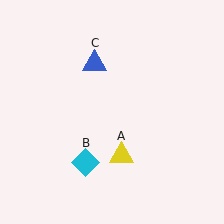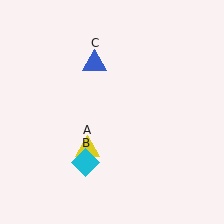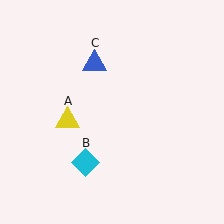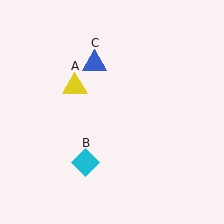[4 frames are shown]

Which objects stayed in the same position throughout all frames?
Cyan diamond (object B) and blue triangle (object C) remained stationary.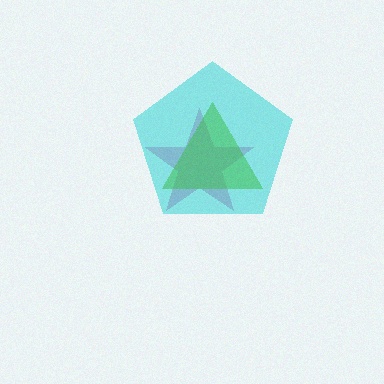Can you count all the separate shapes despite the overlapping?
Yes, there are 3 separate shapes.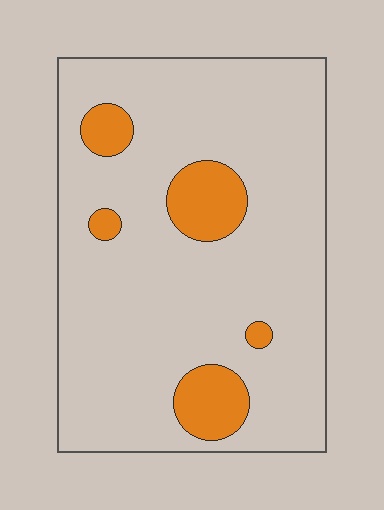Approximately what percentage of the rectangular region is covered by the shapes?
Approximately 15%.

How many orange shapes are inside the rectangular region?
5.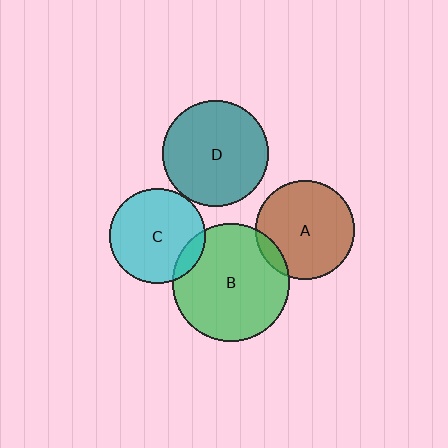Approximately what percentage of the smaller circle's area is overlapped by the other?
Approximately 10%.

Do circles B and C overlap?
Yes.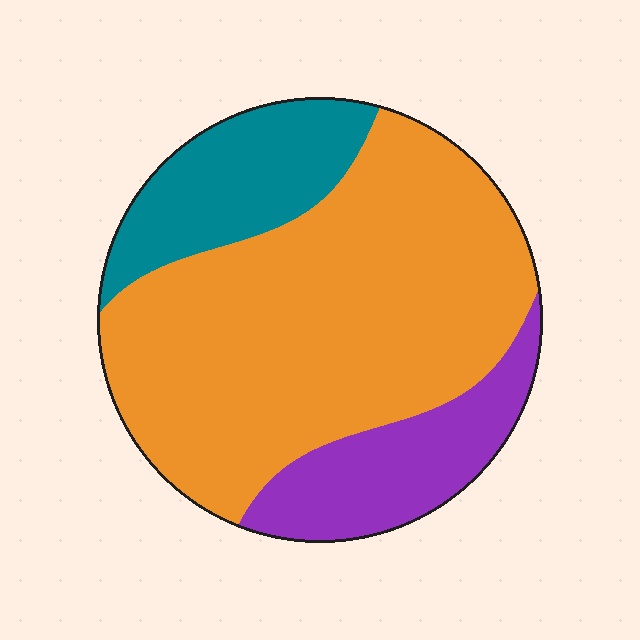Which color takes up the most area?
Orange, at roughly 65%.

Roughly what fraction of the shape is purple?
Purple takes up between a sixth and a third of the shape.